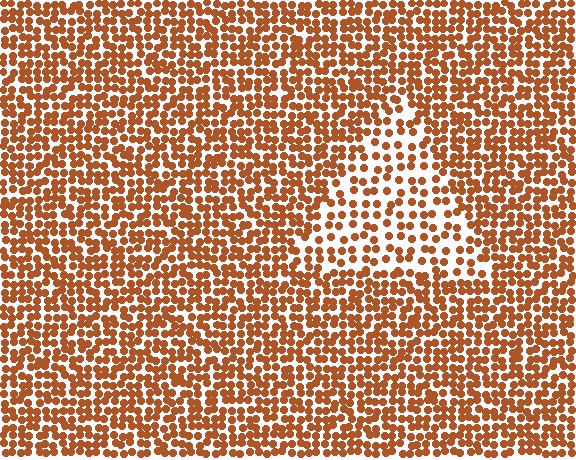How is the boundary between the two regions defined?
The boundary is defined by a change in element density (approximately 1.9x ratio). All elements are the same color, size, and shape.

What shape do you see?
I see a triangle.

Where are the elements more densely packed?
The elements are more densely packed outside the triangle boundary.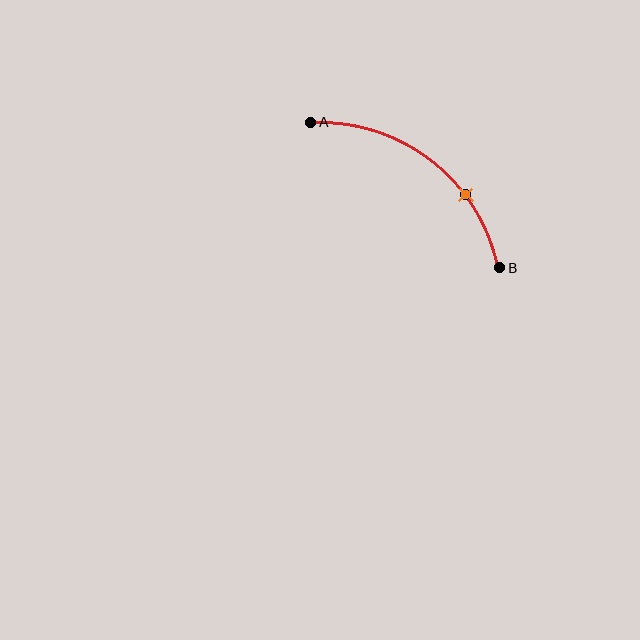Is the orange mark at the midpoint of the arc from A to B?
No. The orange mark lies on the arc but is closer to endpoint B. The arc midpoint would be at the point on the curve equidistant along the arc from both A and B.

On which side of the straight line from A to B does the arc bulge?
The arc bulges above and to the right of the straight line connecting A and B.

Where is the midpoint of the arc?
The arc midpoint is the point on the curve farthest from the straight line joining A and B. It sits above and to the right of that line.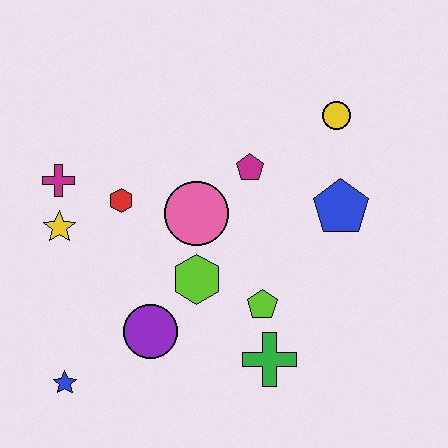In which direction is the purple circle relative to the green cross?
The purple circle is to the left of the green cross.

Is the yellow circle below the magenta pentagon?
No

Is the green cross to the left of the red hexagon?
No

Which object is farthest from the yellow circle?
The blue star is farthest from the yellow circle.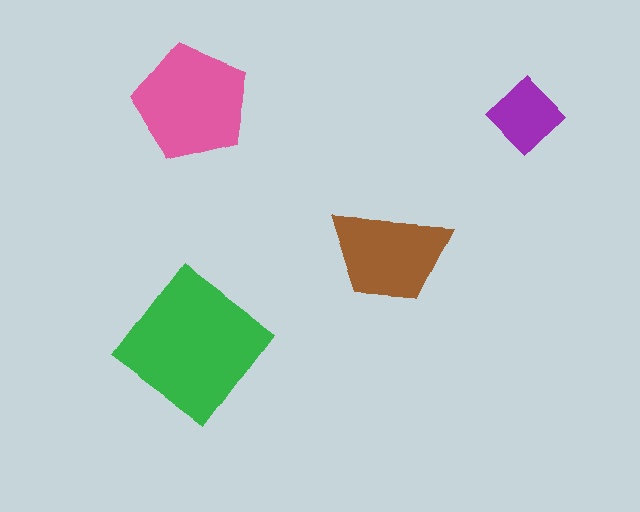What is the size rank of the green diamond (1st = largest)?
1st.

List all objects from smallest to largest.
The purple diamond, the brown trapezoid, the pink pentagon, the green diamond.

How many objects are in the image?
There are 4 objects in the image.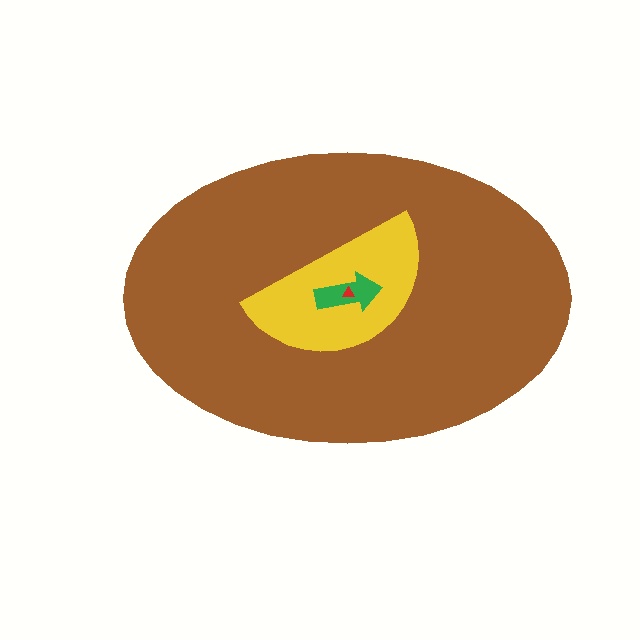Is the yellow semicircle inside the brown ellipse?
Yes.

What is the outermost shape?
The brown ellipse.